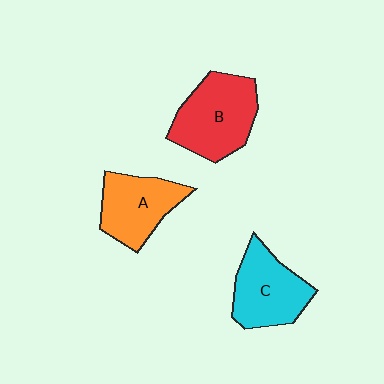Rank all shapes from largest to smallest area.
From largest to smallest: B (red), C (cyan), A (orange).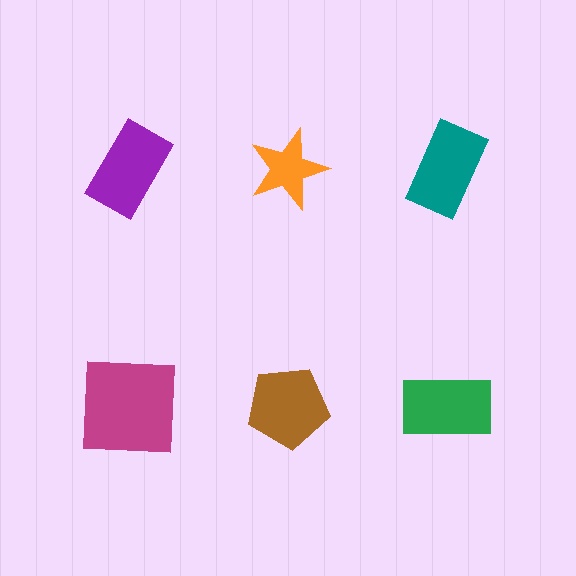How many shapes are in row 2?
3 shapes.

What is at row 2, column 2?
A brown pentagon.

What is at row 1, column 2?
An orange star.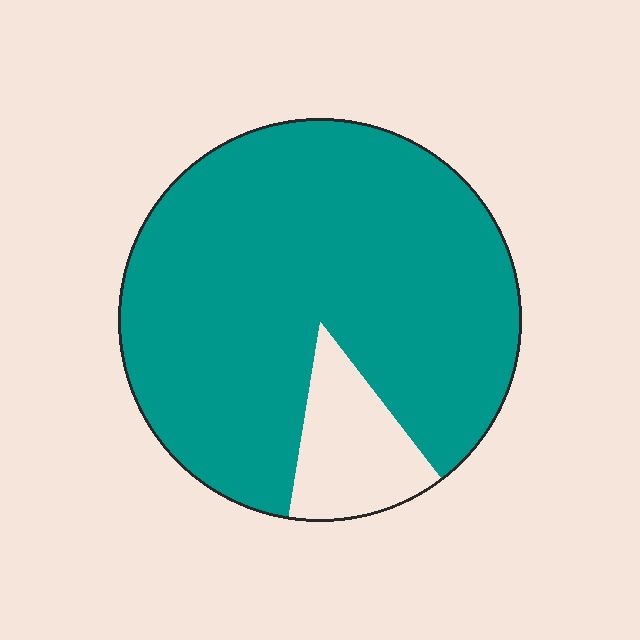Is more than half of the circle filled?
Yes.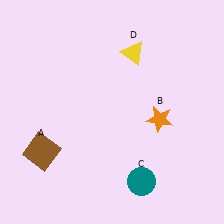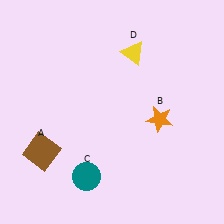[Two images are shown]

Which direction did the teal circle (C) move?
The teal circle (C) moved left.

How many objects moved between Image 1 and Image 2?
1 object moved between the two images.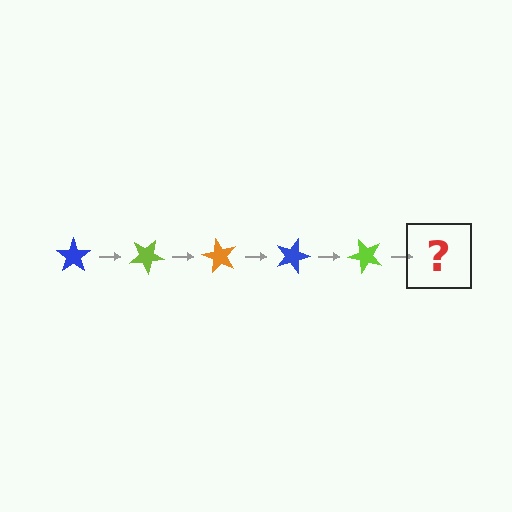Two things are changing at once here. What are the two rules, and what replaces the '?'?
The two rules are that it rotates 30 degrees each step and the color cycles through blue, lime, and orange. The '?' should be an orange star, rotated 150 degrees from the start.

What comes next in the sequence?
The next element should be an orange star, rotated 150 degrees from the start.